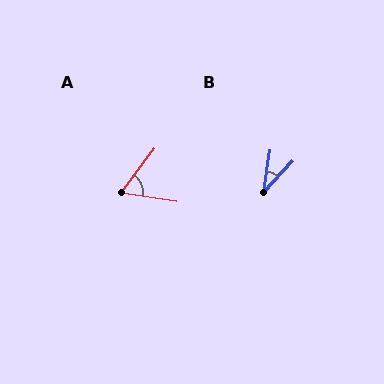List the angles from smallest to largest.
B (35°), A (62°).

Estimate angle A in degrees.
Approximately 62 degrees.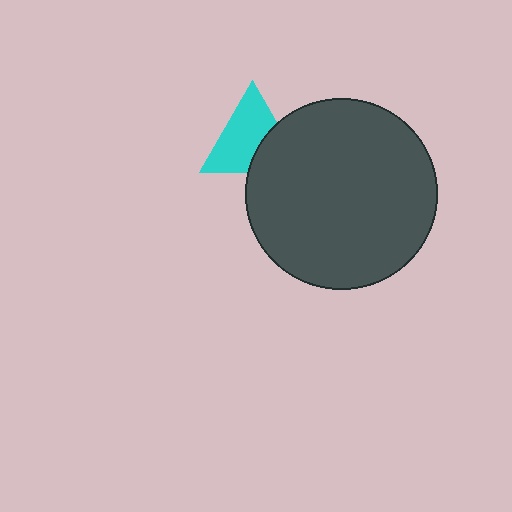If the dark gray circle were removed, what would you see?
You would see the complete cyan triangle.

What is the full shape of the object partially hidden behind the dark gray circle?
The partially hidden object is a cyan triangle.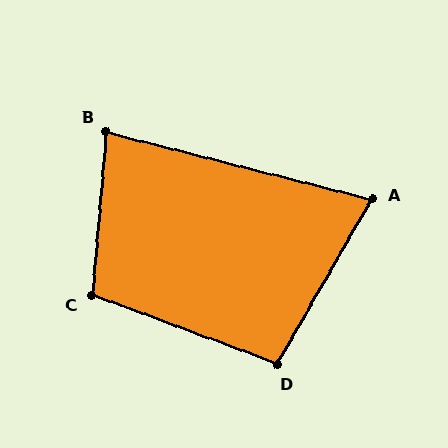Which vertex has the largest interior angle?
C, at approximately 106 degrees.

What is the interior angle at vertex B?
Approximately 81 degrees (acute).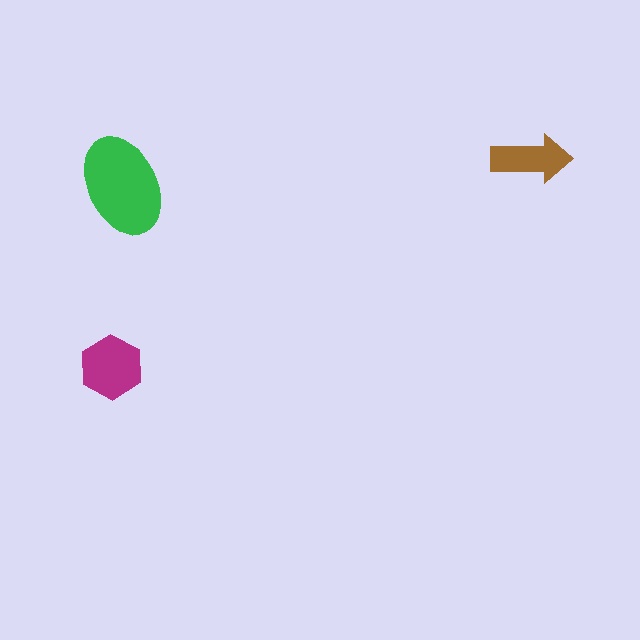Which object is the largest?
The green ellipse.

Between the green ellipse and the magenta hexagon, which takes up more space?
The green ellipse.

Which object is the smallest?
The brown arrow.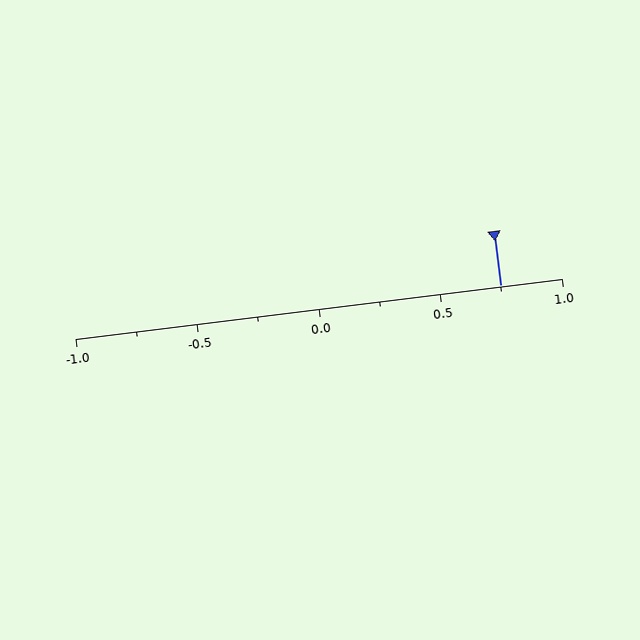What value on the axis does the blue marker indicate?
The marker indicates approximately 0.75.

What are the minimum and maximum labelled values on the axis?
The axis runs from -1.0 to 1.0.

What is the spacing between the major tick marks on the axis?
The major ticks are spaced 0.5 apart.